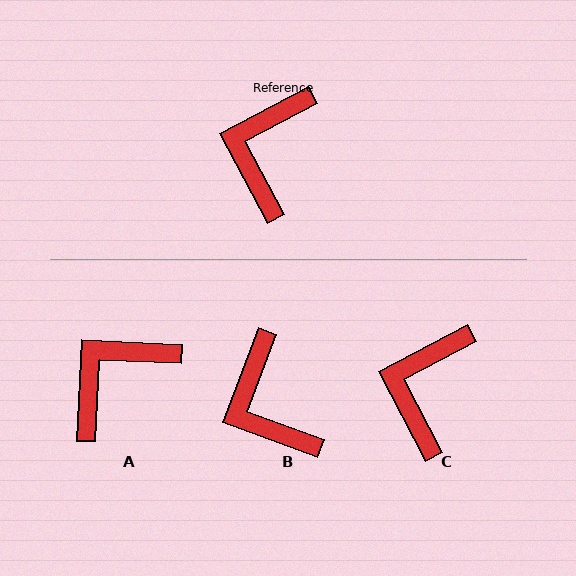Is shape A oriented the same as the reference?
No, it is off by about 31 degrees.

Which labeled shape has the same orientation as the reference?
C.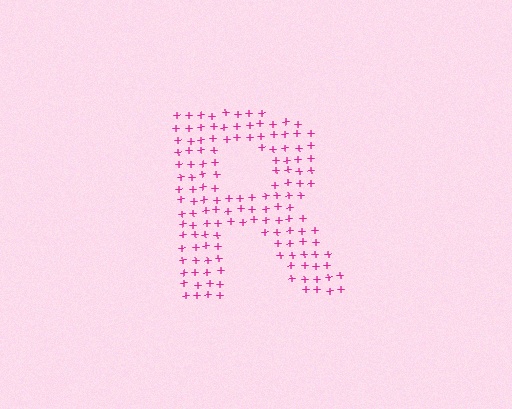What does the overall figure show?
The overall figure shows the letter R.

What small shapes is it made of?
It is made of small plus signs.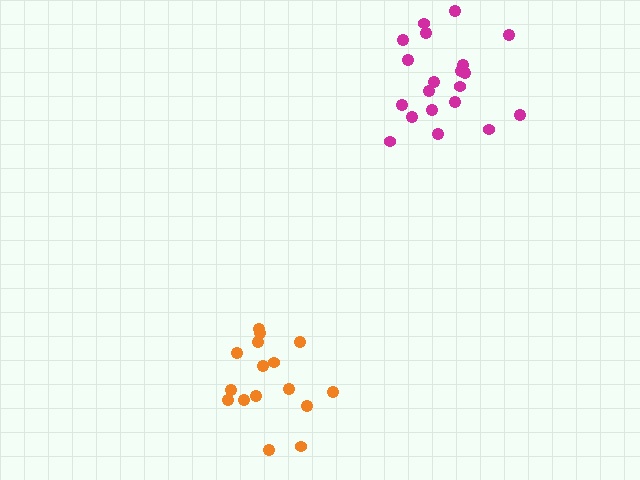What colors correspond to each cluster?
The clusters are colored: magenta, orange.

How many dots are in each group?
Group 1: 20 dots, Group 2: 16 dots (36 total).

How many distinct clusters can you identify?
There are 2 distinct clusters.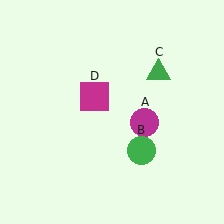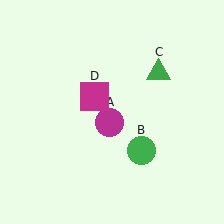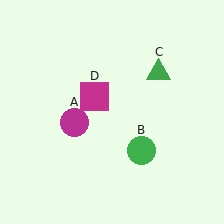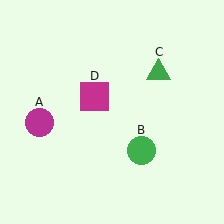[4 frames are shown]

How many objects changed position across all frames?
1 object changed position: magenta circle (object A).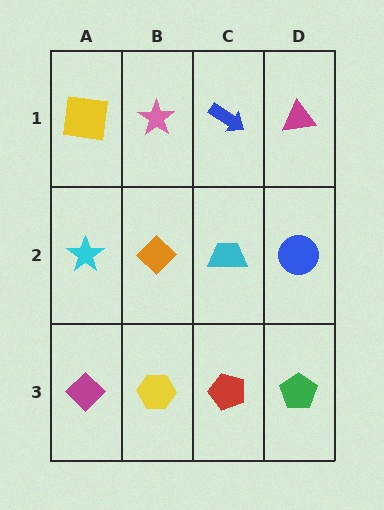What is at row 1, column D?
A magenta triangle.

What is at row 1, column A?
A yellow square.